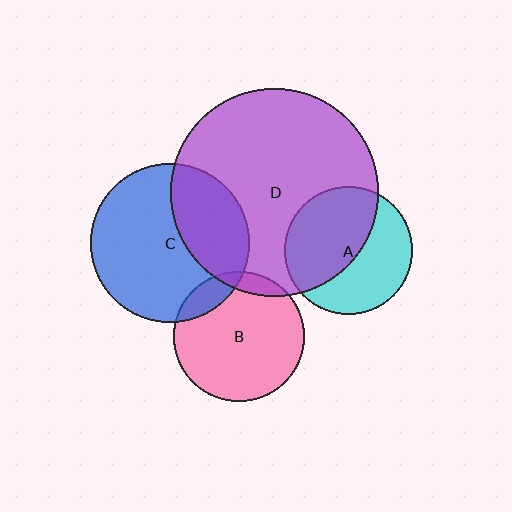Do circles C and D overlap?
Yes.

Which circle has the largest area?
Circle D (purple).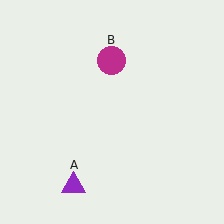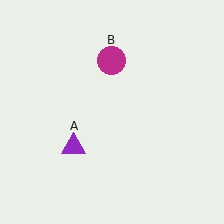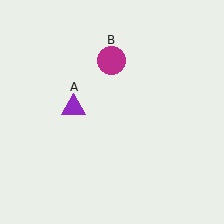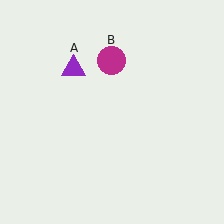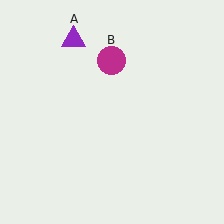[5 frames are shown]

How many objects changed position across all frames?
1 object changed position: purple triangle (object A).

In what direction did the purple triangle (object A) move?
The purple triangle (object A) moved up.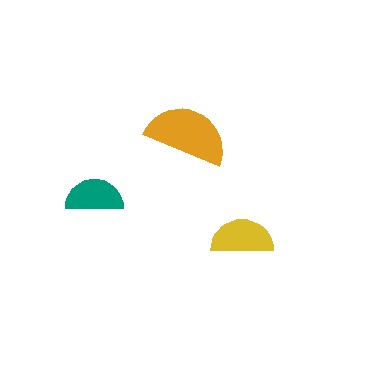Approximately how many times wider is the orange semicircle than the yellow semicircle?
About 1.5 times wider.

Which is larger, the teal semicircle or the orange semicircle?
The orange one.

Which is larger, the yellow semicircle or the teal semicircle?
The yellow one.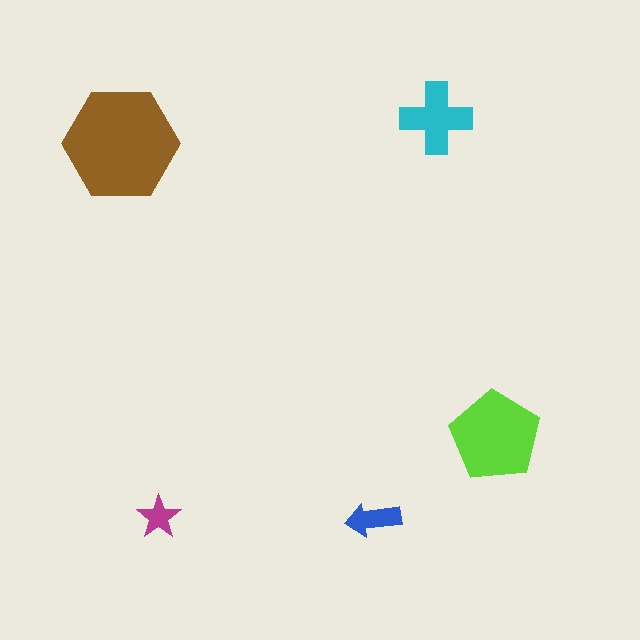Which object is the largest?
The brown hexagon.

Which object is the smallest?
The magenta star.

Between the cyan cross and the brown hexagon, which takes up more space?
The brown hexagon.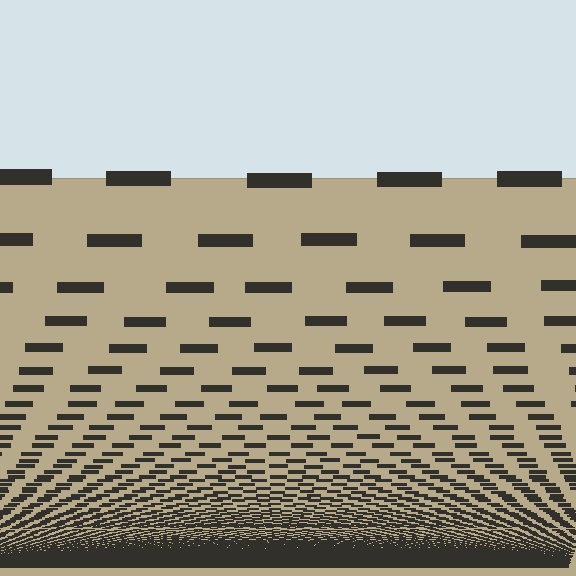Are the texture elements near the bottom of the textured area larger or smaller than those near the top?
Smaller. The gradient is inverted — elements near the bottom are smaller and denser.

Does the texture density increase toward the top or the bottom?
Density increases toward the bottom.